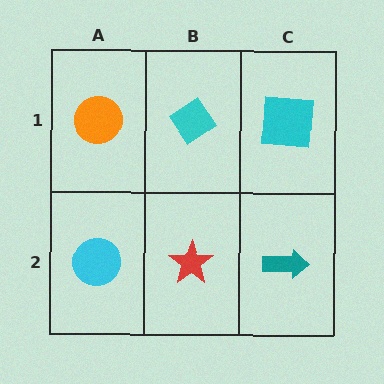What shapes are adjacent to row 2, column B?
A cyan diamond (row 1, column B), a cyan circle (row 2, column A), a teal arrow (row 2, column C).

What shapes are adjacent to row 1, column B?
A red star (row 2, column B), an orange circle (row 1, column A), a cyan square (row 1, column C).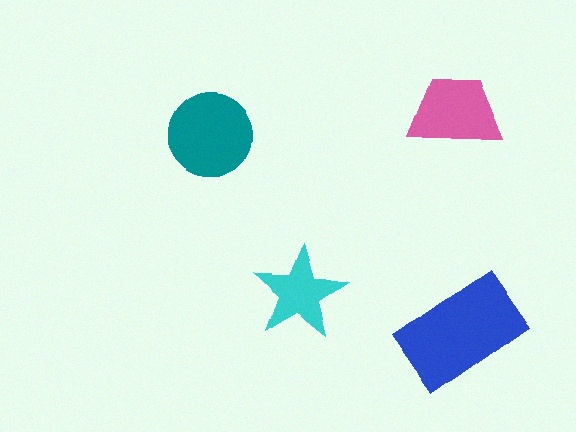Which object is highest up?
The pink trapezoid is topmost.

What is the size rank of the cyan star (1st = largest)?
4th.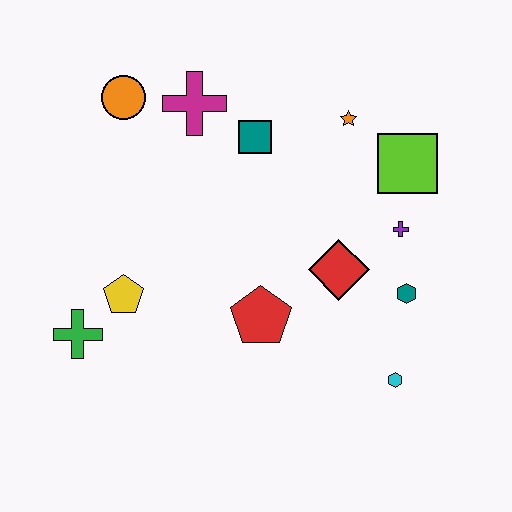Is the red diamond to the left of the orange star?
Yes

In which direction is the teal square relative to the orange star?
The teal square is to the left of the orange star.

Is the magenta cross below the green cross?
No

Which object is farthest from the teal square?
The cyan hexagon is farthest from the teal square.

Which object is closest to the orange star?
The lime square is closest to the orange star.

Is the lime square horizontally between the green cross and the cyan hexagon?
No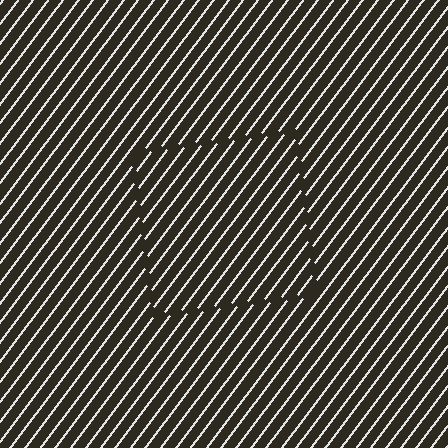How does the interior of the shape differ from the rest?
The interior of the shape contains the same grating, shifted by half a period — the contour is defined by the phase discontinuity where line-ends from the inner and outer gratings abut.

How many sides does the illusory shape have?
4 sides — the line-ends trace a square.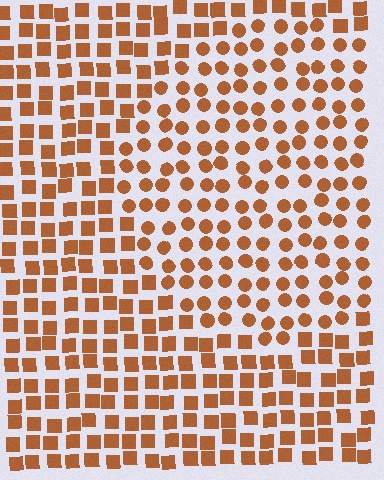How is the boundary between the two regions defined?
The boundary is defined by a change in element shape: circles inside vs. squares outside. All elements share the same color and spacing.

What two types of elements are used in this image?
The image uses circles inside the circle region and squares outside it.